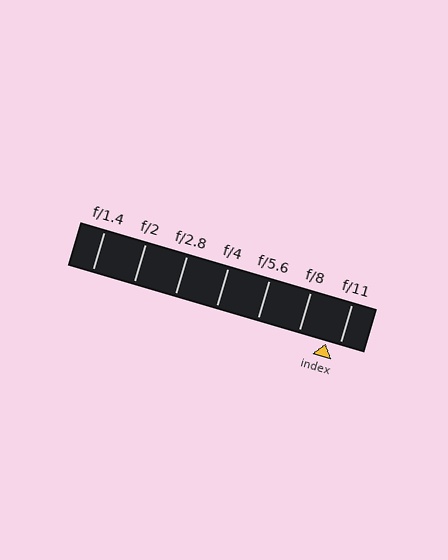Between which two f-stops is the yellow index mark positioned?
The index mark is between f/8 and f/11.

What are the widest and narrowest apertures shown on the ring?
The widest aperture shown is f/1.4 and the narrowest is f/11.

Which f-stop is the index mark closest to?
The index mark is closest to f/11.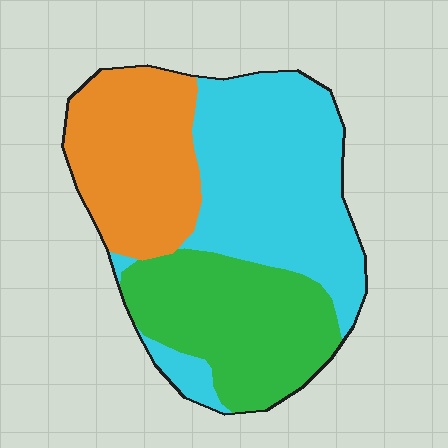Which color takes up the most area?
Cyan, at roughly 45%.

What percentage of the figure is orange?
Orange takes up about one quarter (1/4) of the figure.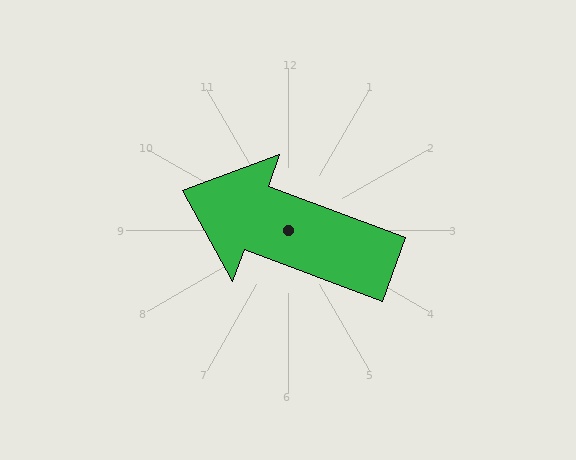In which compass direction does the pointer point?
West.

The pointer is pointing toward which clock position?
Roughly 10 o'clock.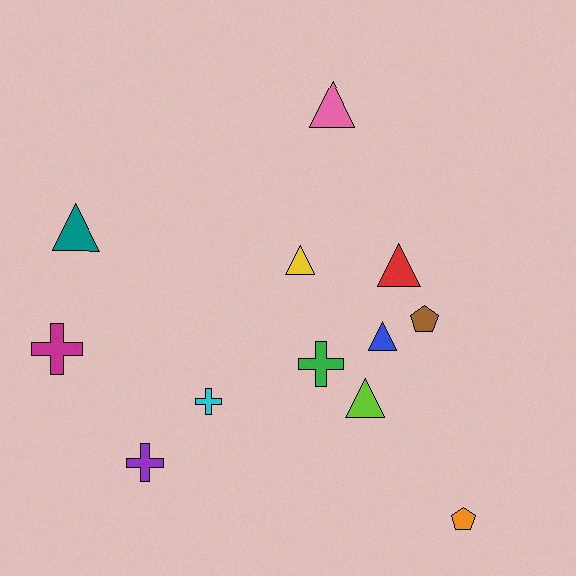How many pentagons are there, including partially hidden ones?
There are 2 pentagons.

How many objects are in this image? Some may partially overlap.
There are 12 objects.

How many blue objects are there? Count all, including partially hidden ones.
There is 1 blue object.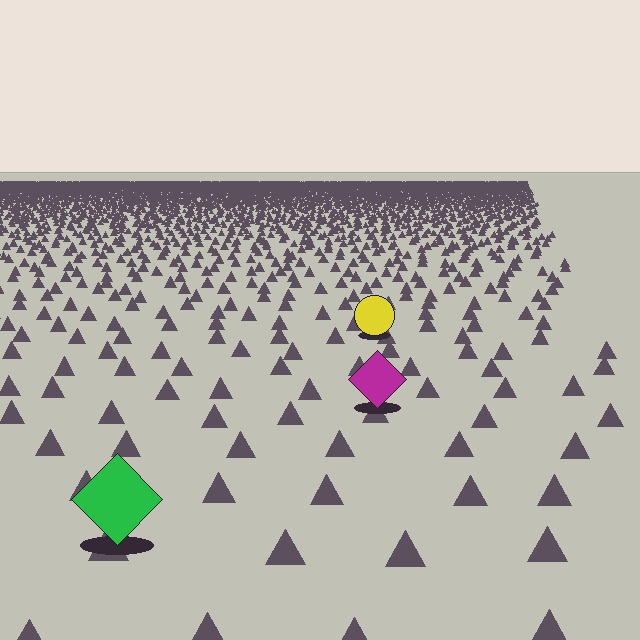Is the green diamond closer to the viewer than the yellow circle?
Yes. The green diamond is closer — you can tell from the texture gradient: the ground texture is coarser near it.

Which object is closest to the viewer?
The green diamond is closest. The texture marks near it are larger and more spread out.